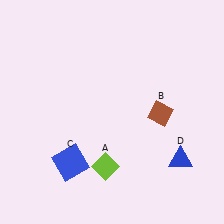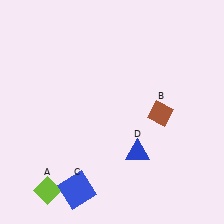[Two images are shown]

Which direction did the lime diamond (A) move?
The lime diamond (A) moved left.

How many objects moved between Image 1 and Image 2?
3 objects moved between the two images.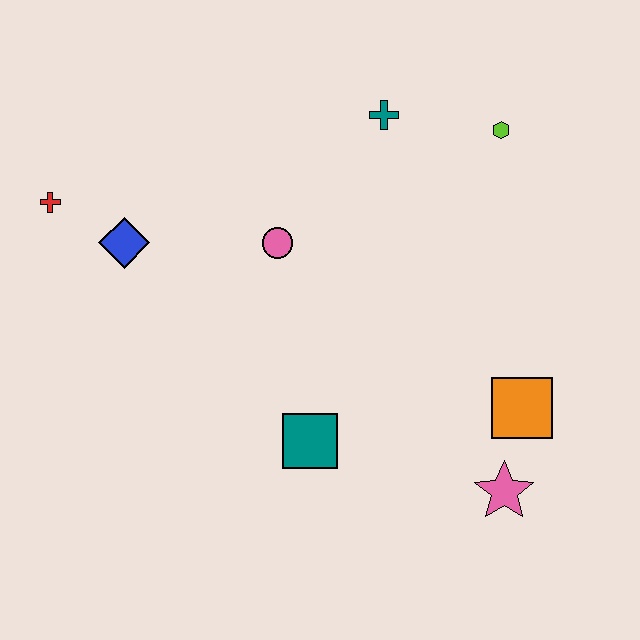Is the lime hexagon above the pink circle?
Yes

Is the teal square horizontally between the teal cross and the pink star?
No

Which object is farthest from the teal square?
The lime hexagon is farthest from the teal square.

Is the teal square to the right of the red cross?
Yes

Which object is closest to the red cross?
The blue diamond is closest to the red cross.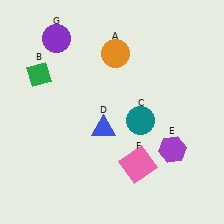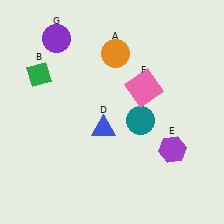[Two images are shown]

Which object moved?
The pink square (F) moved up.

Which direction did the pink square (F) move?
The pink square (F) moved up.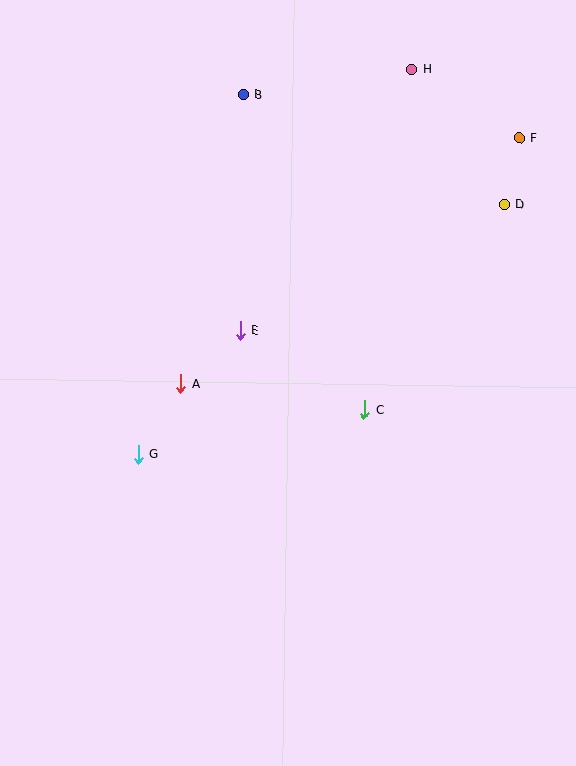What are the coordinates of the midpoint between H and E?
The midpoint between H and E is at (326, 200).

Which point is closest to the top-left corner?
Point B is closest to the top-left corner.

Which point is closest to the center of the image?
Point E at (240, 330) is closest to the center.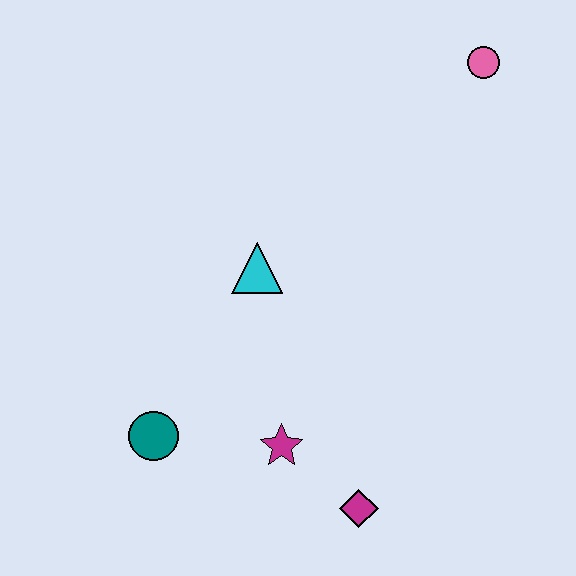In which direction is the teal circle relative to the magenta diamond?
The teal circle is to the left of the magenta diamond.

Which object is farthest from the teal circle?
The pink circle is farthest from the teal circle.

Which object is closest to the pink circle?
The cyan triangle is closest to the pink circle.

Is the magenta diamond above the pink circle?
No